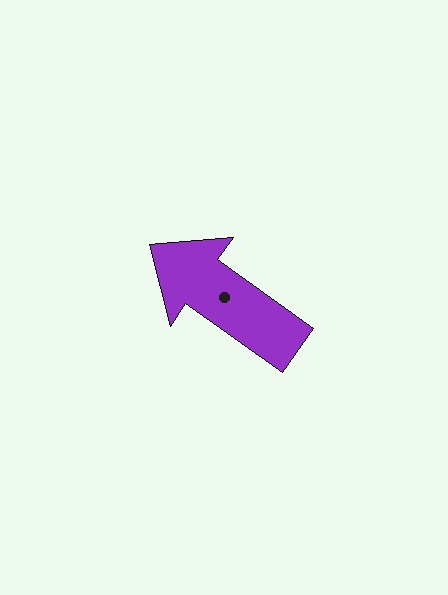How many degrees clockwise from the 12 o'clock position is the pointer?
Approximately 306 degrees.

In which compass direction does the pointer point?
Northwest.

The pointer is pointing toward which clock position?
Roughly 10 o'clock.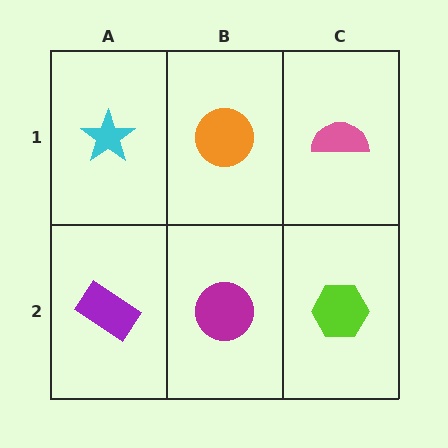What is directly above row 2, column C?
A pink semicircle.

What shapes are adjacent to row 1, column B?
A magenta circle (row 2, column B), a cyan star (row 1, column A), a pink semicircle (row 1, column C).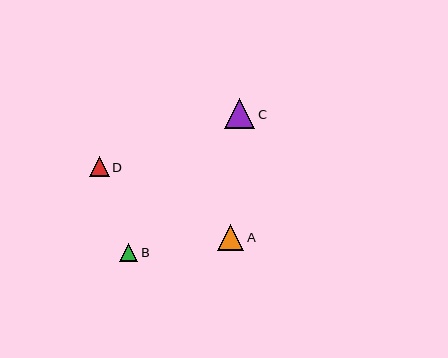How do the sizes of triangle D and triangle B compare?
Triangle D and triangle B are approximately the same size.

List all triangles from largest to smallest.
From largest to smallest: C, A, D, B.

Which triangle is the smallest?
Triangle B is the smallest with a size of approximately 18 pixels.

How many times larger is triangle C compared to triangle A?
Triangle C is approximately 1.2 times the size of triangle A.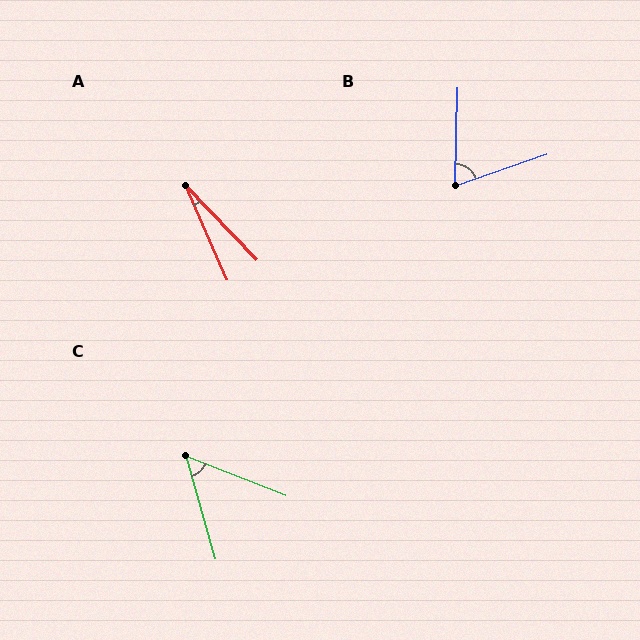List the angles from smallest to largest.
A (20°), C (52°), B (69°).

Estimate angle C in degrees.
Approximately 52 degrees.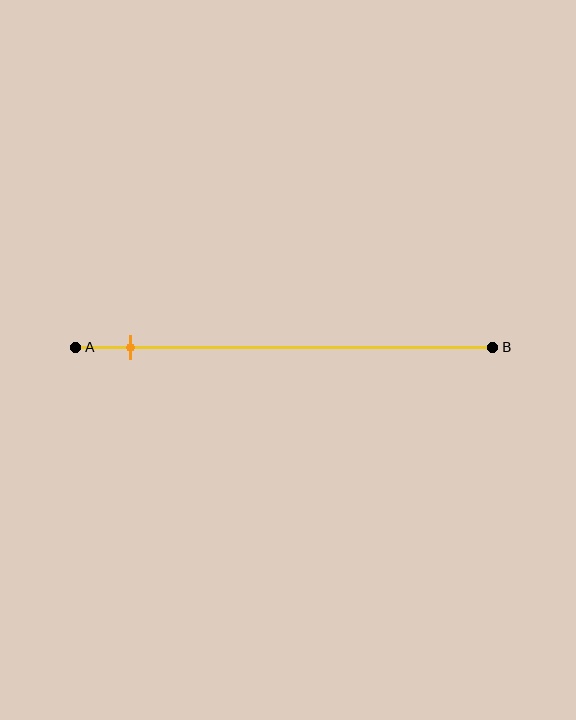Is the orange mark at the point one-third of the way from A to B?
No, the mark is at about 15% from A, not at the 33% one-third point.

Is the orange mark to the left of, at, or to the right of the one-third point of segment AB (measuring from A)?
The orange mark is to the left of the one-third point of segment AB.